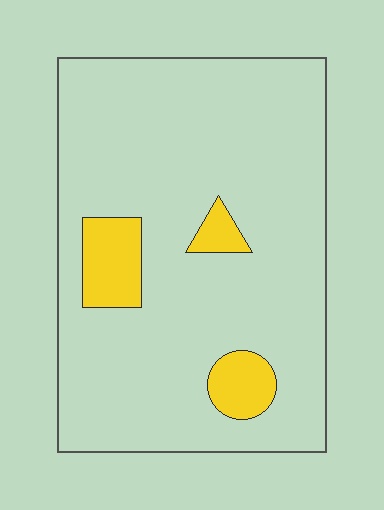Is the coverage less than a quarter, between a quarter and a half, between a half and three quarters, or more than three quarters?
Less than a quarter.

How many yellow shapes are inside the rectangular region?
3.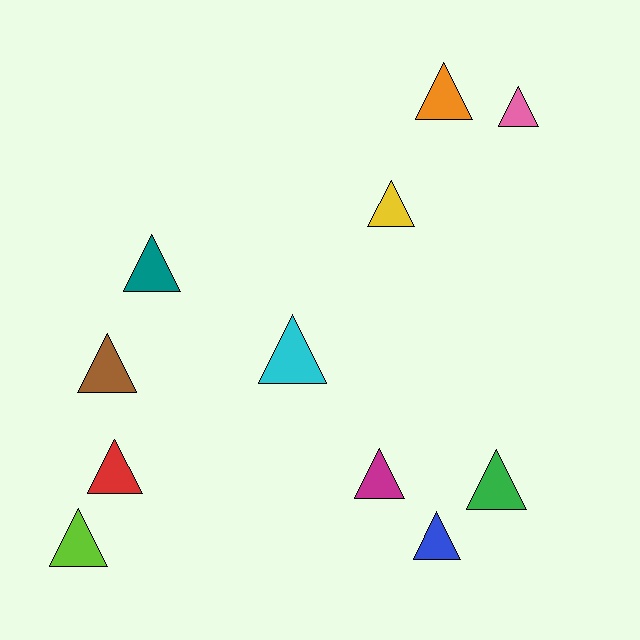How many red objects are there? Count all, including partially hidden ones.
There is 1 red object.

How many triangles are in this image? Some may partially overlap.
There are 11 triangles.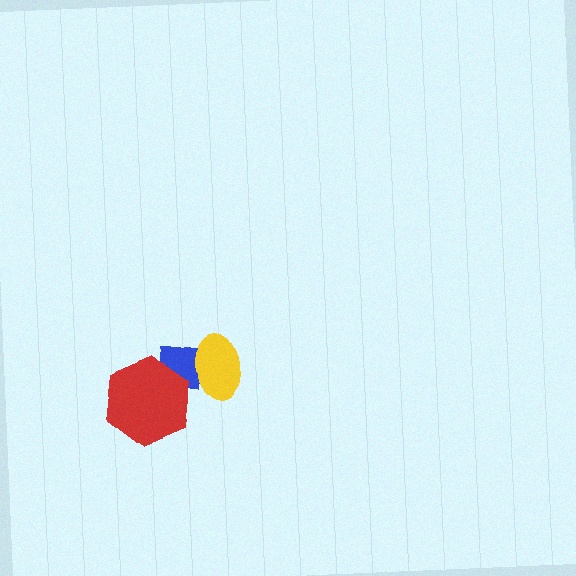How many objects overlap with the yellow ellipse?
1 object overlaps with the yellow ellipse.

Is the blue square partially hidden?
Yes, it is partially covered by another shape.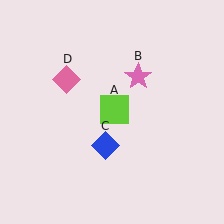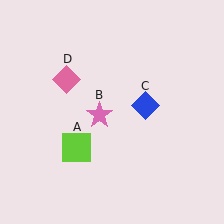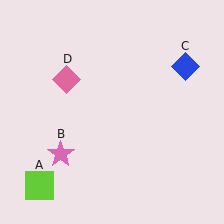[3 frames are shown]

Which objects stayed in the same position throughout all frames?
Pink diamond (object D) remained stationary.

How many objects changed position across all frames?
3 objects changed position: lime square (object A), pink star (object B), blue diamond (object C).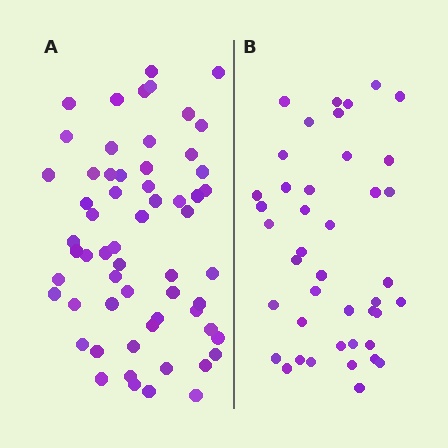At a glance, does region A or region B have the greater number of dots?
Region A (the left region) has more dots.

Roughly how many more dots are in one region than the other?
Region A has approximately 20 more dots than region B.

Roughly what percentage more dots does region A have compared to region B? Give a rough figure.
About 45% more.